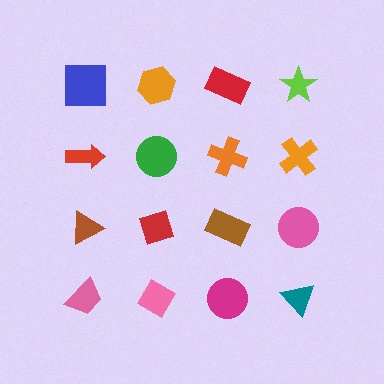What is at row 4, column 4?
A teal triangle.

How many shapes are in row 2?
4 shapes.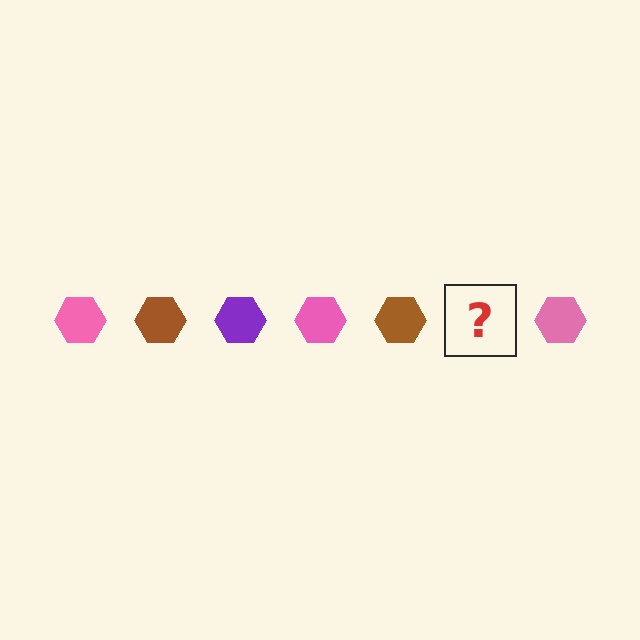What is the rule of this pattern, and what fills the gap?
The rule is that the pattern cycles through pink, brown, purple hexagons. The gap should be filled with a purple hexagon.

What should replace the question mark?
The question mark should be replaced with a purple hexagon.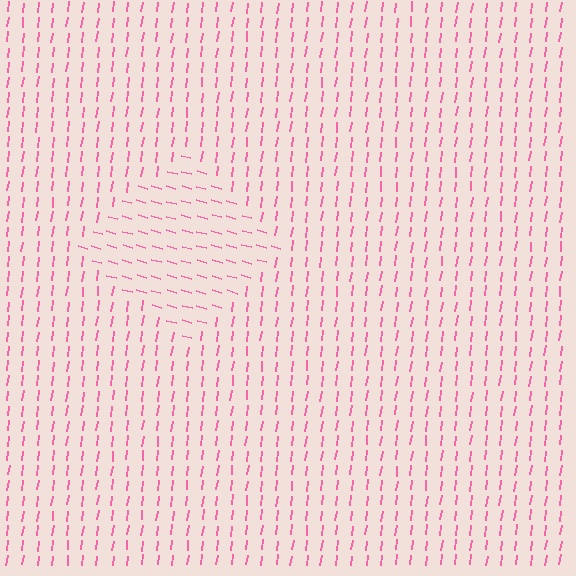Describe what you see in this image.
The image is filled with small pink line segments. A diamond region in the image has lines oriented differently from the surrounding lines, creating a visible texture boundary.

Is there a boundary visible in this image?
Yes, there is a texture boundary formed by a change in line orientation.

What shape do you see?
I see a diamond.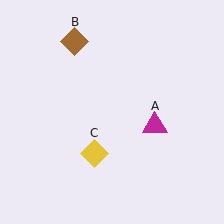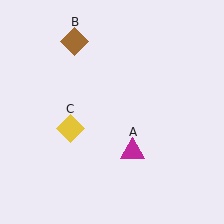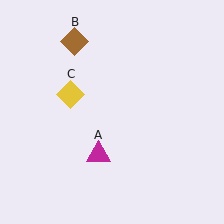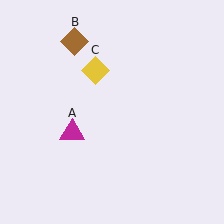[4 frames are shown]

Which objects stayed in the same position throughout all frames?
Brown diamond (object B) remained stationary.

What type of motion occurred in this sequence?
The magenta triangle (object A), yellow diamond (object C) rotated clockwise around the center of the scene.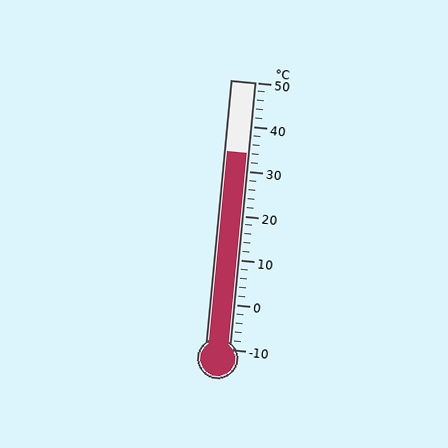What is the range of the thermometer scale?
The thermometer scale ranges from -10°C to 50°C.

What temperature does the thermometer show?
The thermometer shows approximately 34°C.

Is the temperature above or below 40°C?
The temperature is below 40°C.